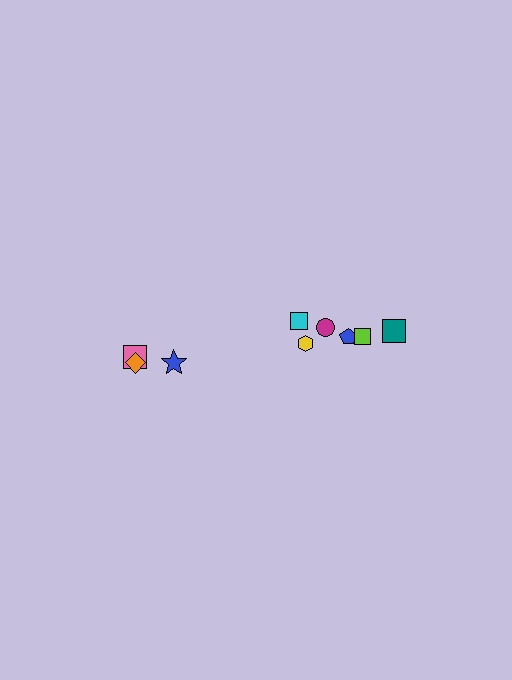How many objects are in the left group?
There are 3 objects.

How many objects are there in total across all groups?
There are 9 objects.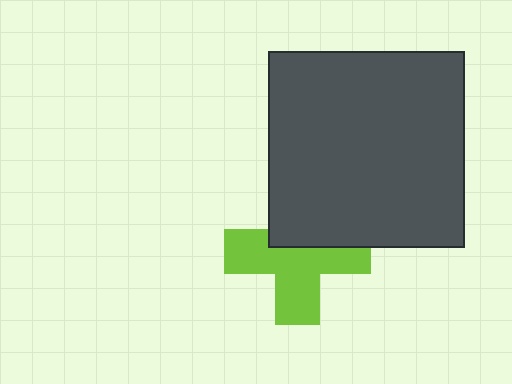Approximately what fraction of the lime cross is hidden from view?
Roughly 38% of the lime cross is hidden behind the dark gray square.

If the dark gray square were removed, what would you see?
You would see the complete lime cross.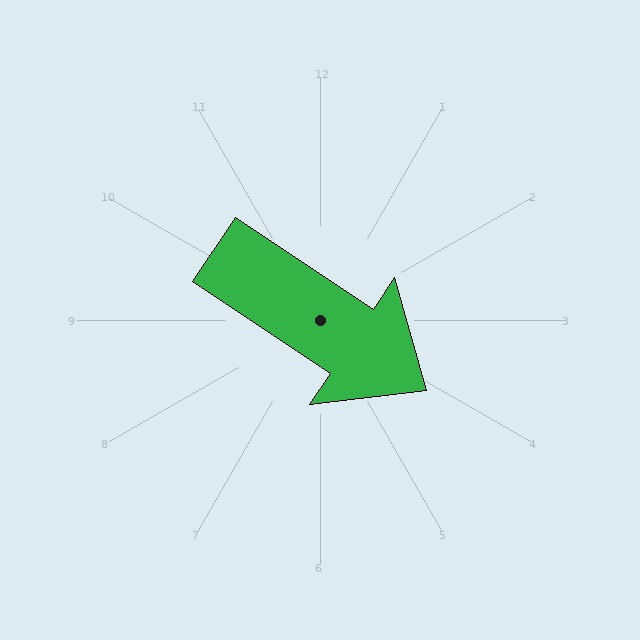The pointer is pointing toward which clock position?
Roughly 4 o'clock.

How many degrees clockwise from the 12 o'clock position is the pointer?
Approximately 124 degrees.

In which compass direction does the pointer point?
Southeast.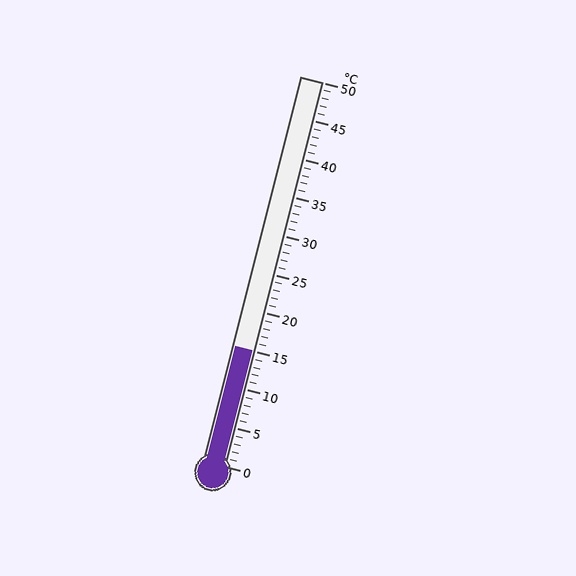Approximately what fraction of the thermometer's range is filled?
The thermometer is filled to approximately 30% of its range.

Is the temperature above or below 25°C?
The temperature is below 25°C.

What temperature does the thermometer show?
The thermometer shows approximately 15°C.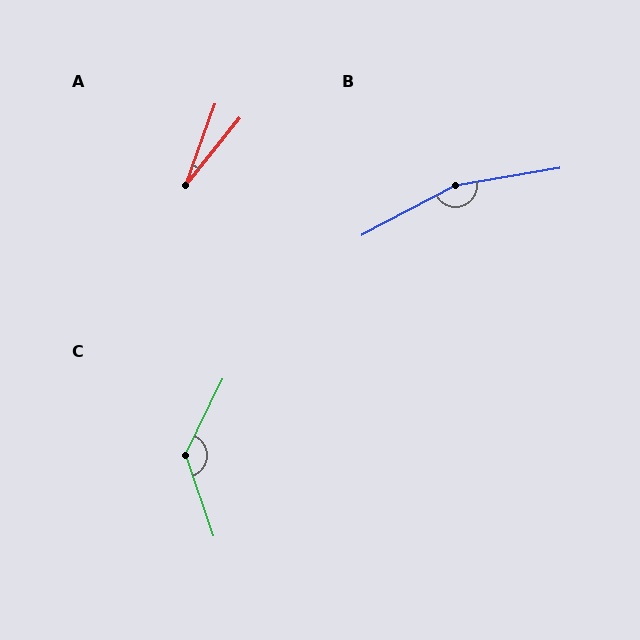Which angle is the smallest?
A, at approximately 19 degrees.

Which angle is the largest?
B, at approximately 162 degrees.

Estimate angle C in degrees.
Approximately 134 degrees.